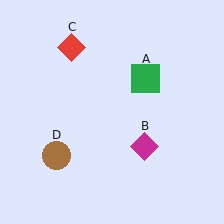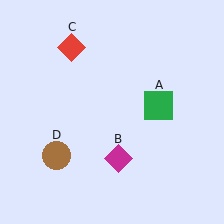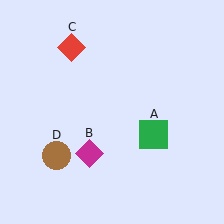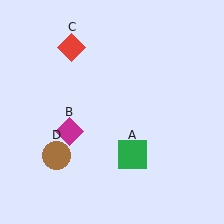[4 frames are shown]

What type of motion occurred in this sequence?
The green square (object A), magenta diamond (object B) rotated clockwise around the center of the scene.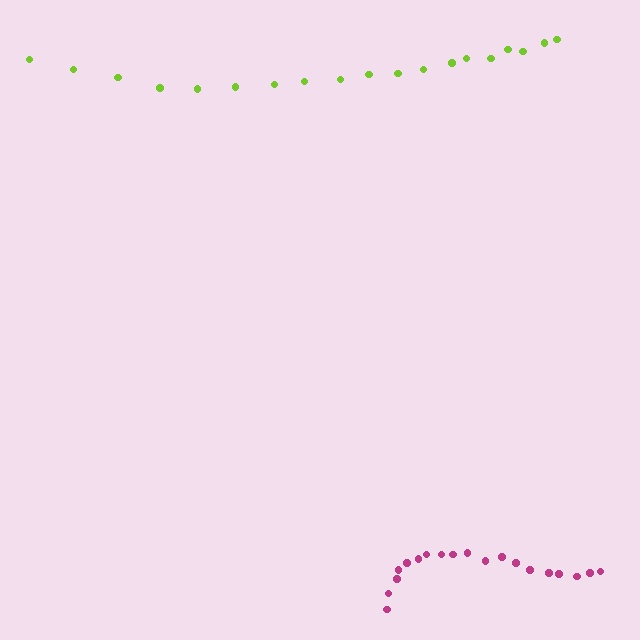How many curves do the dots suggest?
There are 2 distinct paths.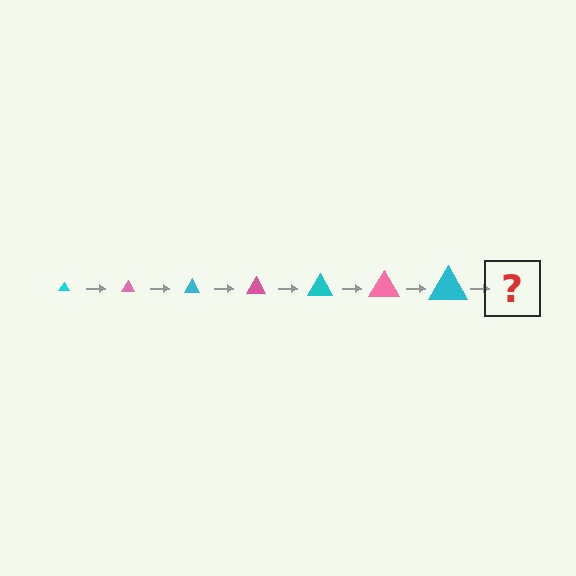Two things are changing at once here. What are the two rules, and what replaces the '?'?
The two rules are that the triangle grows larger each step and the color cycles through cyan and pink. The '?' should be a pink triangle, larger than the previous one.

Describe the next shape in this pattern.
It should be a pink triangle, larger than the previous one.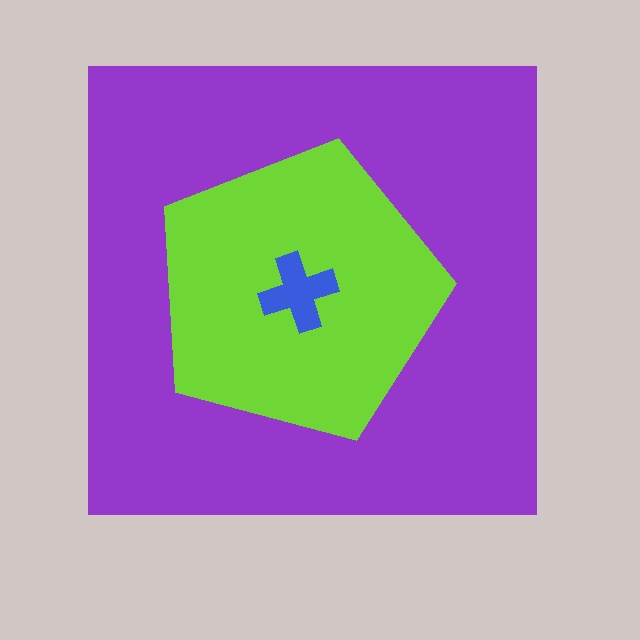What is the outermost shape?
The purple square.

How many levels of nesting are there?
3.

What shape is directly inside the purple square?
The lime pentagon.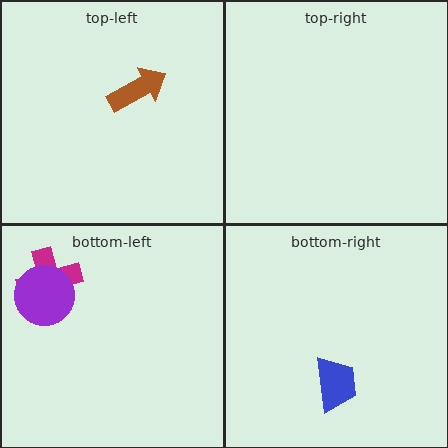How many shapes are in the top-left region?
1.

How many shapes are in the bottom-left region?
2.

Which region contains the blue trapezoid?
The bottom-right region.